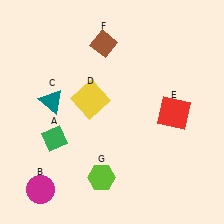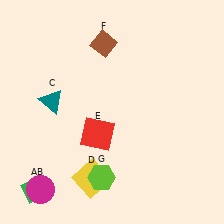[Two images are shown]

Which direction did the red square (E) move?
The red square (E) moved left.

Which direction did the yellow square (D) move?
The yellow square (D) moved down.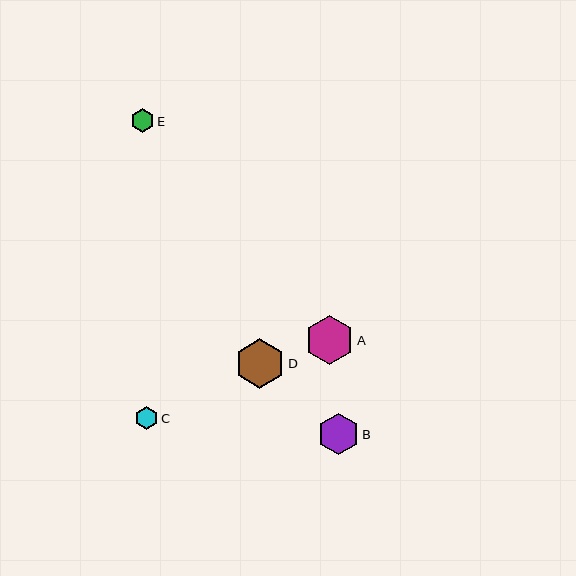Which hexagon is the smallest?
Hexagon E is the smallest with a size of approximately 23 pixels.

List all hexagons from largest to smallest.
From largest to smallest: D, A, B, C, E.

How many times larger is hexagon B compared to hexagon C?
Hexagon B is approximately 1.8 times the size of hexagon C.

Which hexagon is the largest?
Hexagon D is the largest with a size of approximately 50 pixels.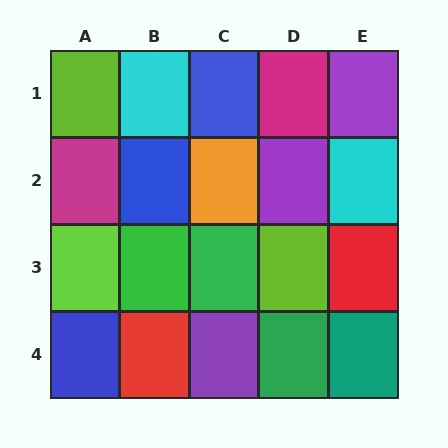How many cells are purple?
3 cells are purple.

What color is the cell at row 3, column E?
Red.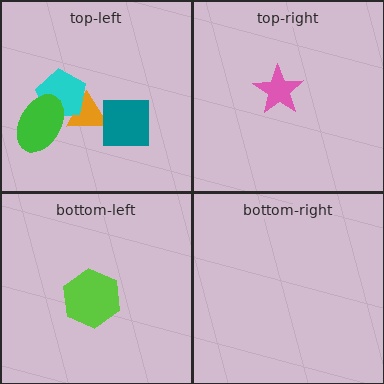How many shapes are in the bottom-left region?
1.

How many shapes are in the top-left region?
4.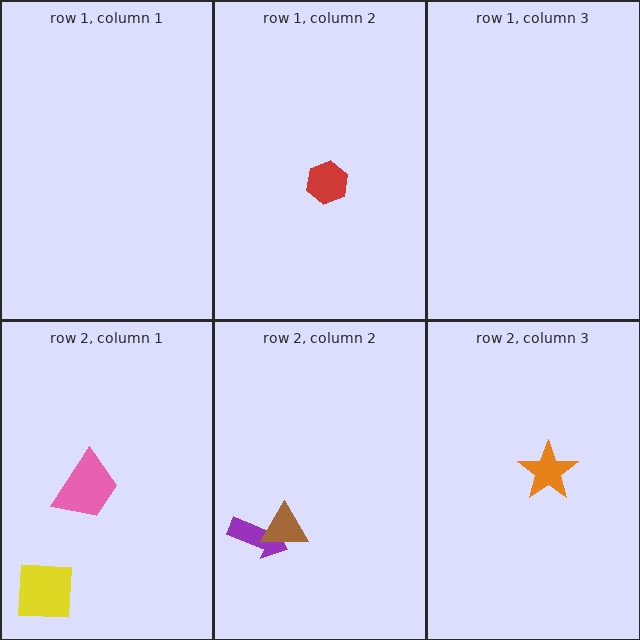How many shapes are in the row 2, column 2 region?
2.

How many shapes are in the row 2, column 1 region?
2.